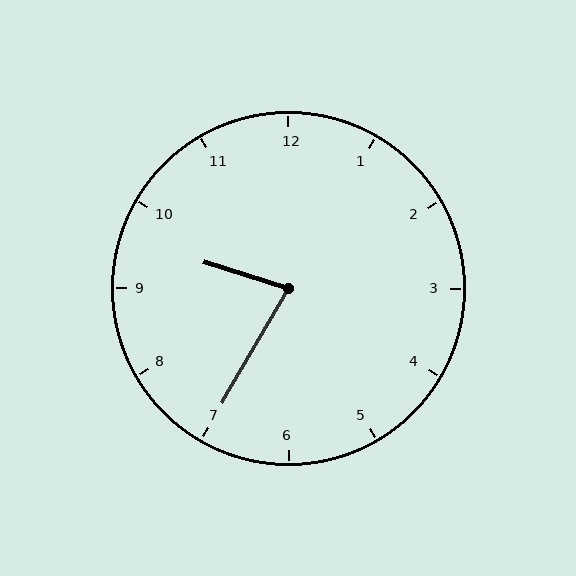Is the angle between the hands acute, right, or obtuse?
It is acute.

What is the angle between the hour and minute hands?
Approximately 78 degrees.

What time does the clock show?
9:35.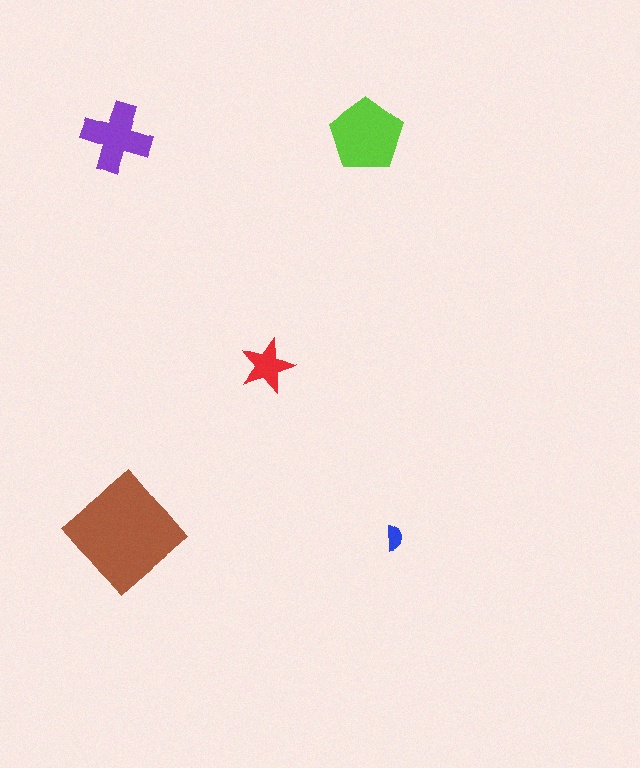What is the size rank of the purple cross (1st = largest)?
3rd.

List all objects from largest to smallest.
The brown diamond, the lime pentagon, the purple cross, the red star, the blue semicircle.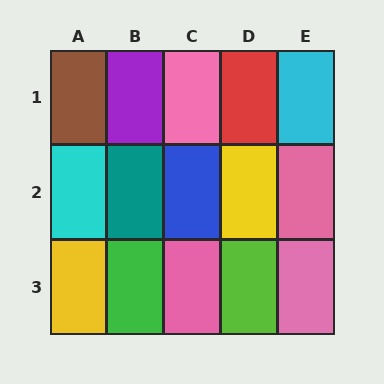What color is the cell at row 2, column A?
Cyan.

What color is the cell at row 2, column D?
Yellow.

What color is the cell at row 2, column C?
Blue.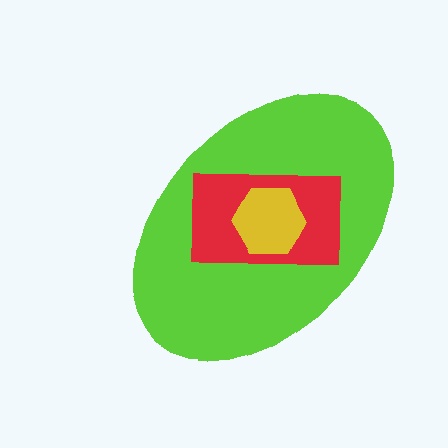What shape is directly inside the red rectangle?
The yellow hexagon.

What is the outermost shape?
The lime ellipse.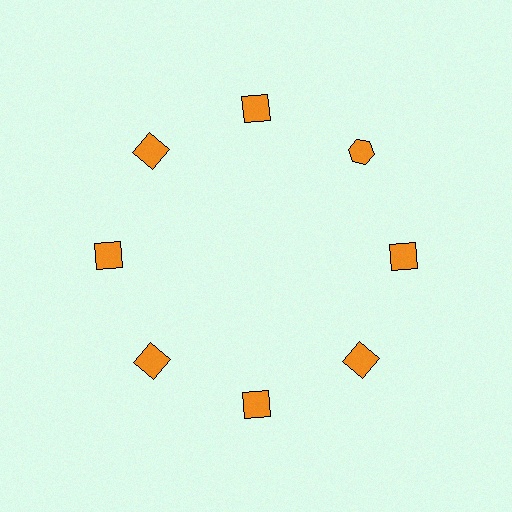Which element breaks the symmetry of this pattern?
The orange hexagon at roughly the 2 o'clock position breaks the symmetry. All other shapes are orange squares.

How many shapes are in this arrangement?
There are 8 shapes arranged in a ring pattern.